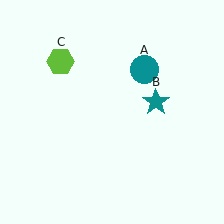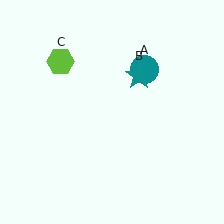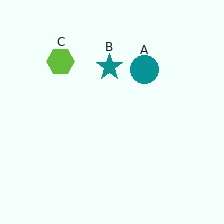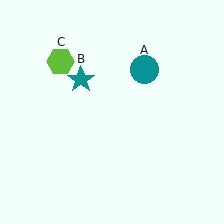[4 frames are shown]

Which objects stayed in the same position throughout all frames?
Teal circle (object A) and lime hexagon (object C) remained stationary.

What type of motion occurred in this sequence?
The teal star (object B) rotated counterclockwise around the center of the scene.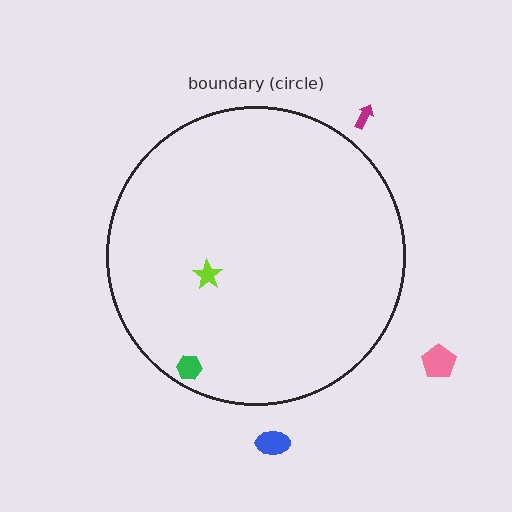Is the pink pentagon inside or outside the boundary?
Outside.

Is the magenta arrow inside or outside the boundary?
Outside.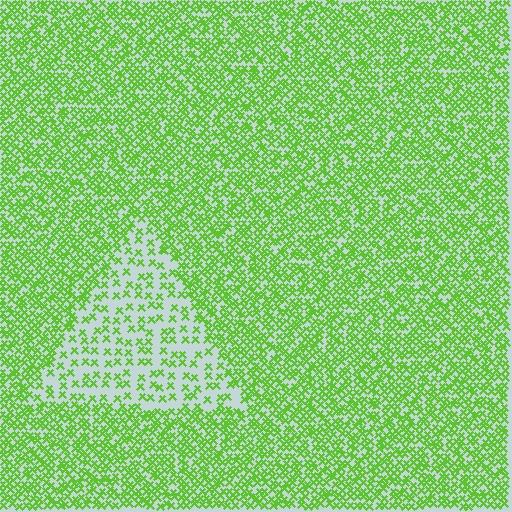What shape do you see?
I see a triangle.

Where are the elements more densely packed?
The elements are more densely packed outside the triangle boundary.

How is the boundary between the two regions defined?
The boundary is defined by a change in element density (approximately 2.5x ratio). All elements are the same color, size, and shape.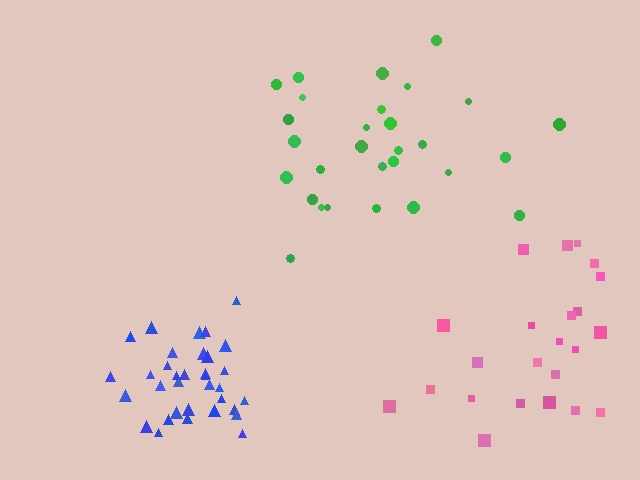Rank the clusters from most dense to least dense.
blue, green, pink.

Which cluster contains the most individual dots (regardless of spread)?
Blue (35).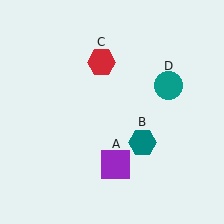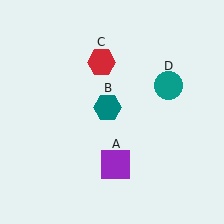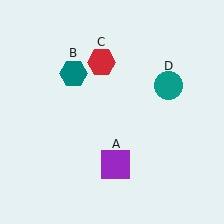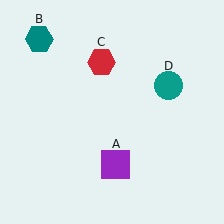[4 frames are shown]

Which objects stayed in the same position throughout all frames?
Purple square (object A) and red hexagon (object C) and teal circle (object D) remained stationary.